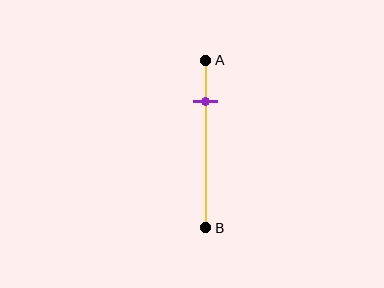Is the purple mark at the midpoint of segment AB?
No, the mark is at about 25% from A, not at the 50% midpoint.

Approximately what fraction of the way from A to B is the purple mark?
The purple mark is approximately 25% of the way from A to B.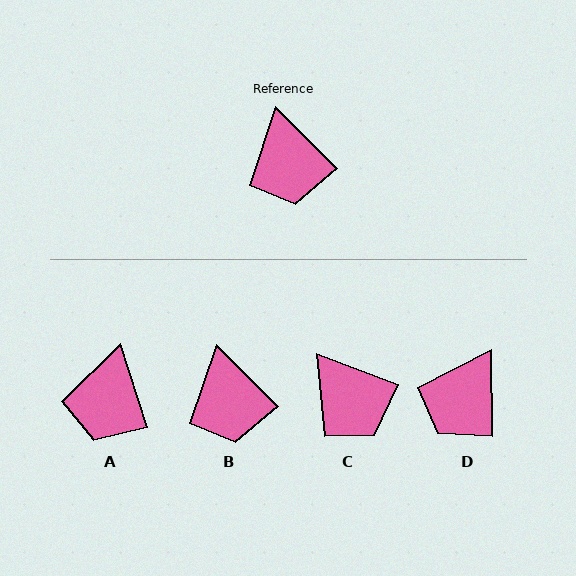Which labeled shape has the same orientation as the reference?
B.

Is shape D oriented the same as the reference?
No, it is off by about 44 degrees.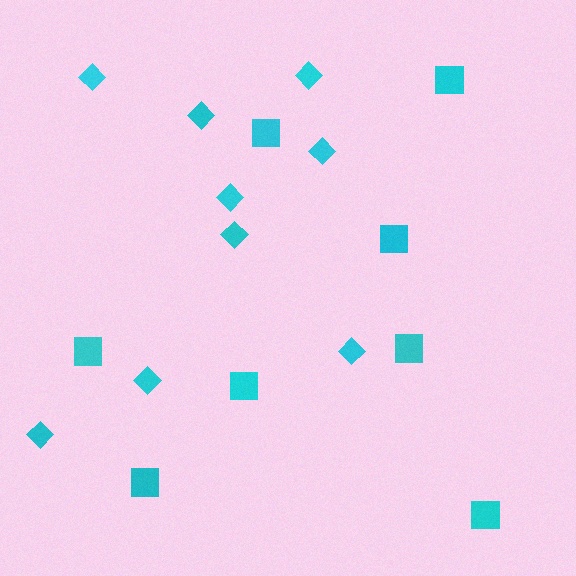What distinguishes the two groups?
There are 2 groups: one group of diamonds (9) and one group of squares (8).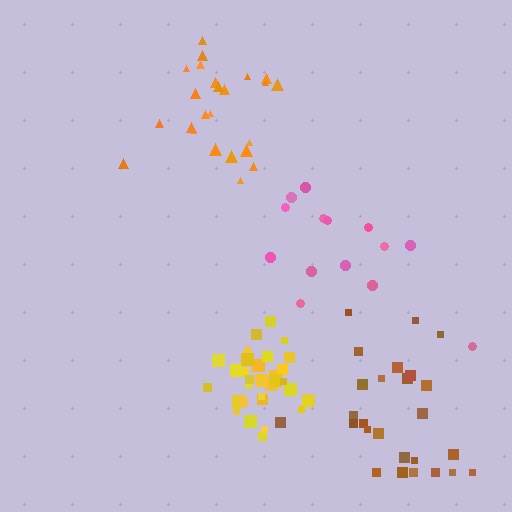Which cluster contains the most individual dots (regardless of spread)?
Yellow (33).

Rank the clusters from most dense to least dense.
yellow, orange, brown, pink.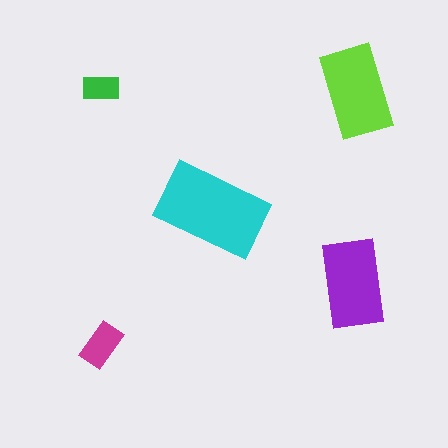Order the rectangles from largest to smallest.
the cyan one, the lime one, the purple one, the magenta one, the green one.